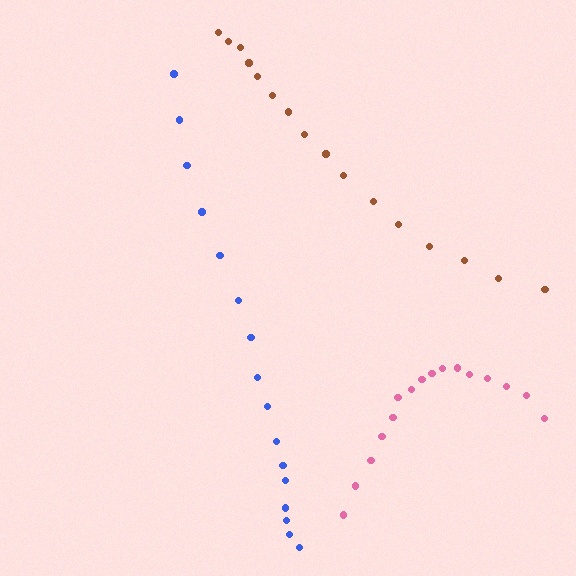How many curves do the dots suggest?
There are 3 distinct paths.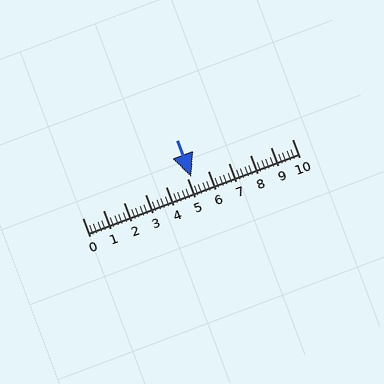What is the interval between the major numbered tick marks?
The major tick marks are spaced 1 units apart.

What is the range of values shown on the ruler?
The ruler shows values from 0 to 10.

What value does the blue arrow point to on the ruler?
The blue arrow points to approximately 5.2.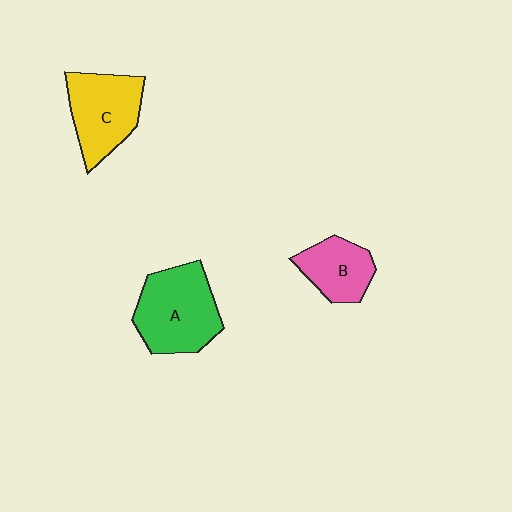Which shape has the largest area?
Shape A (green).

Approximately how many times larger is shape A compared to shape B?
Approximately 1.6 times.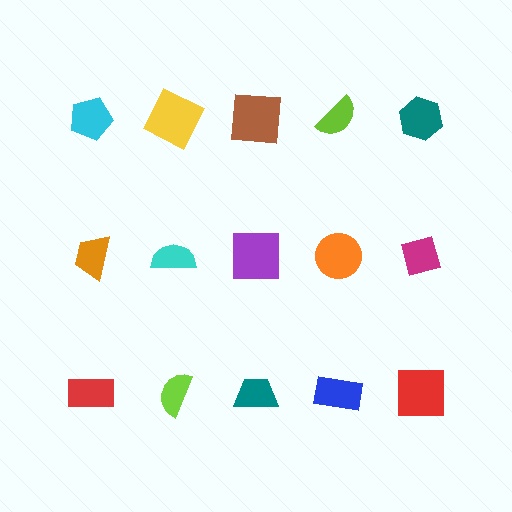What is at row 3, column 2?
A lime semicircle.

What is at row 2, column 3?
A purple square.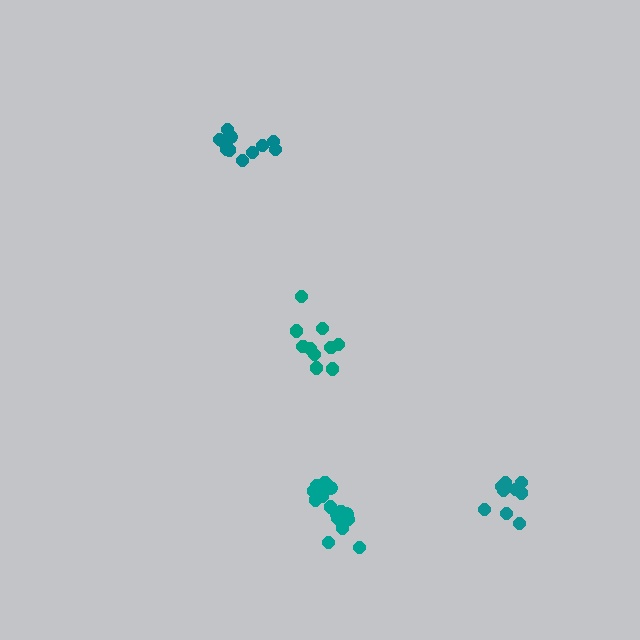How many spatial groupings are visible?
There are 4 spatial groupings.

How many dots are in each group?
Group 1: 11 dots, Group 2: 16 dots, Group 3: 10 dots, Group 4: 10 dots (47 total).